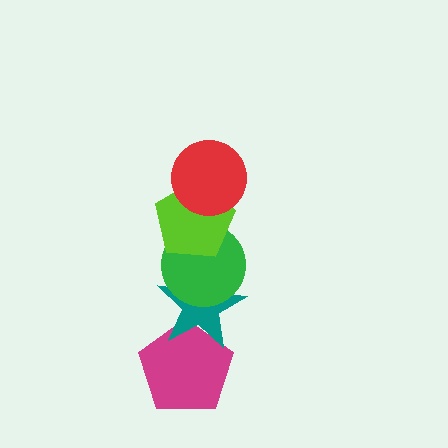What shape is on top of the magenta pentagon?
The teal star is on top of the magenta pentagon.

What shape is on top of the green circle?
The lime pentagon is on top of the green circle.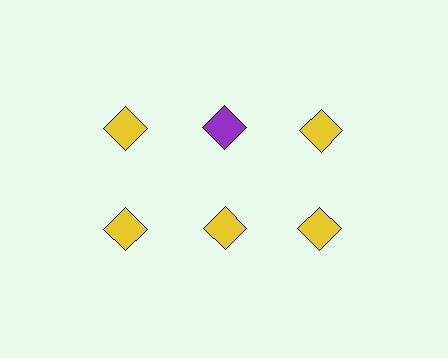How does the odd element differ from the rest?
It has a different color: purple instead of yellow.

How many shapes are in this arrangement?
There are 6 shapes arranged in a grid pattern.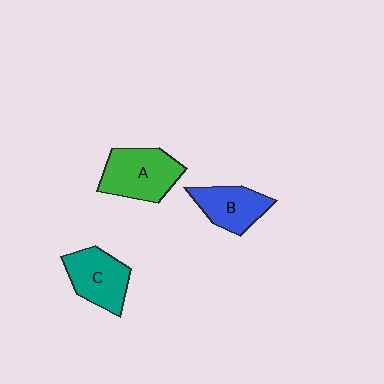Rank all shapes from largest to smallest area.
From largest to smallest: A (green), C (teal), B (blue).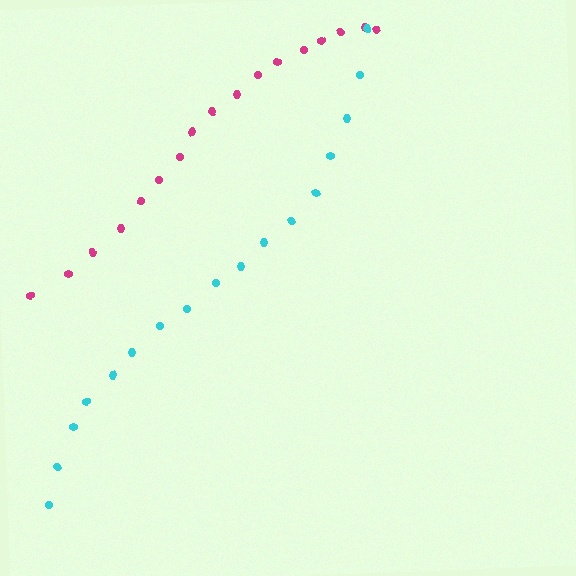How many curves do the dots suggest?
There are 2 distinct paths.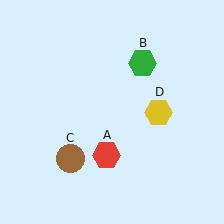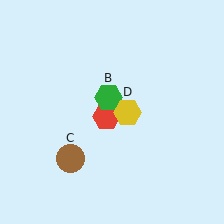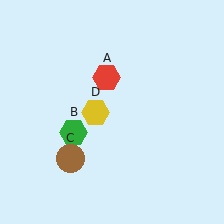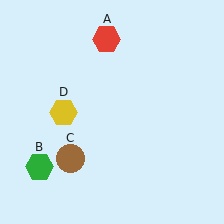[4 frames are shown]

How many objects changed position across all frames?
3 objects changed position: red hexagon (object A), green hexagon (object B), yellow hexagon (object D).